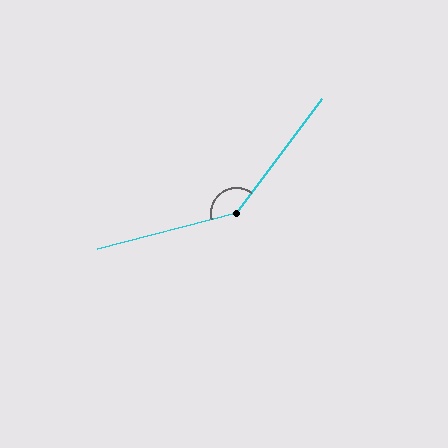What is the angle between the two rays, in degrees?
Approximately 142 degrees.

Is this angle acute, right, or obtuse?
It is obtuse.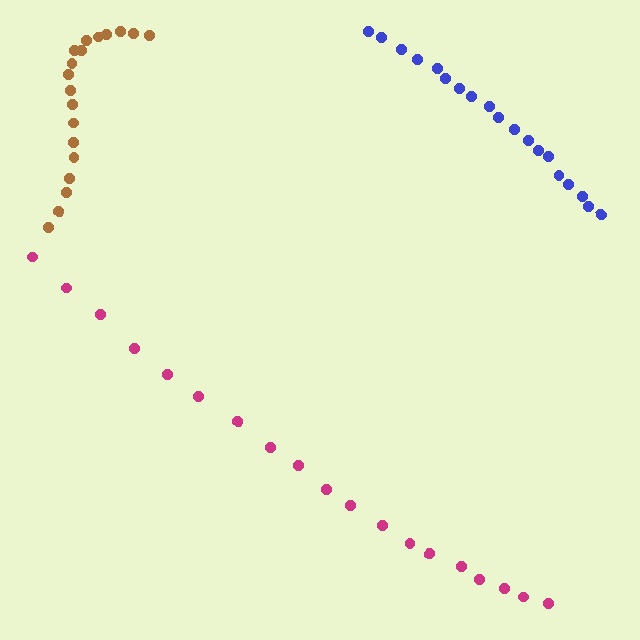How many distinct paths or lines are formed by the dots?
There are 3 distinct paths.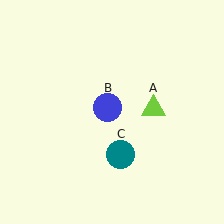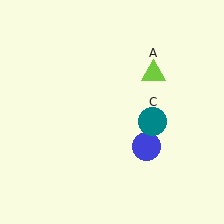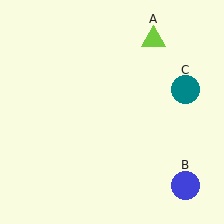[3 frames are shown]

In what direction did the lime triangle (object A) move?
The lime triangle (object A) moved up.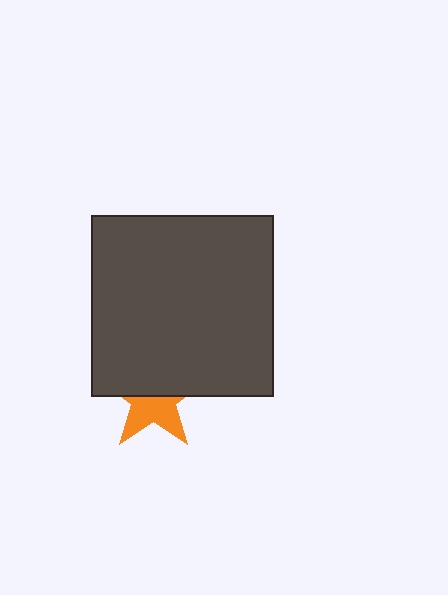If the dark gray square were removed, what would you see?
You would see the complete orange star.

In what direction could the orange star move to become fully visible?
The orange star could move down. That would shift it out from behind the dark gray square entirely.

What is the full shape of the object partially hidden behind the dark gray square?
The partially hidden object is an orange star.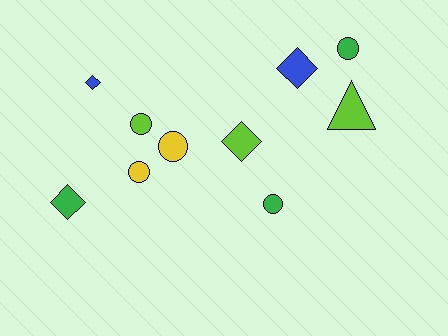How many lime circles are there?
There is 1 lime circle.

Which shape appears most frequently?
Circle, with 5 objects.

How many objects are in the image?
There are 10 objects.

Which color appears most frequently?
Green, with 3 objects.